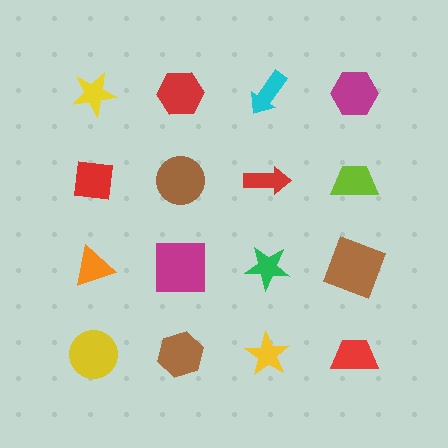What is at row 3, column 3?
A green star.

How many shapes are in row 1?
4 shapes.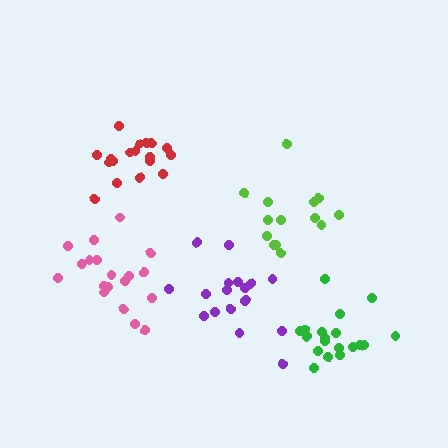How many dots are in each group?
Group 1: 14 dots, Group 2: 18 dots, Group 3: 19 dots, Group 4: 18 dots, Group 5: 19 dots (88 total).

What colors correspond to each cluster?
The clusters are colored: lime, red, pink, purple, green.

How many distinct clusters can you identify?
There are 5 distinct clusters.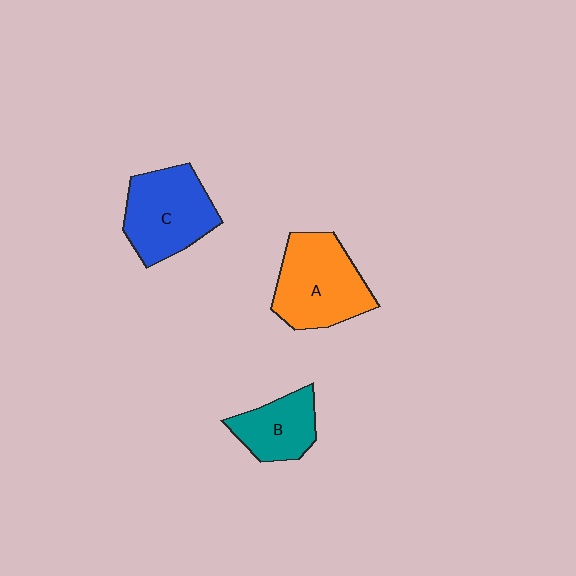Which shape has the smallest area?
Shape B (teal).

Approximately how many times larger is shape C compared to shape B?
Approximately 1.5 times.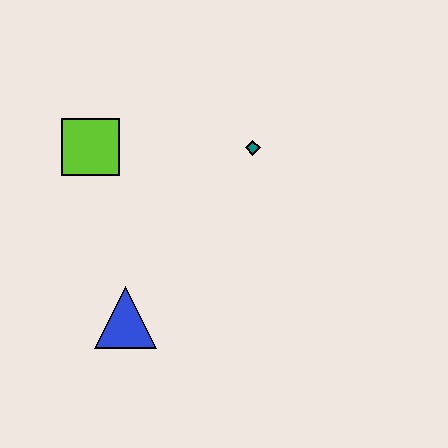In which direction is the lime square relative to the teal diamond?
The lime square is to the left of the teal diamond.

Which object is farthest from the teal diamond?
The blue triangle is farthest from the teal diamond.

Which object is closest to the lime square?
The teal diamond is closest to the lime square.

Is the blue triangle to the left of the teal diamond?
Yes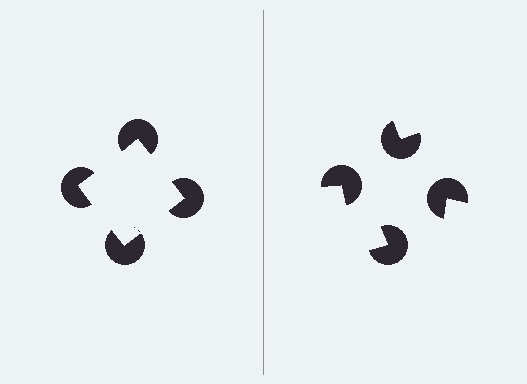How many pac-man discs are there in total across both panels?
8 — 4 on each side.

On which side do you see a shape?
An illusory square appears on the left side. On the right side the wedge cuts are rotated, so no coherent shape forms.